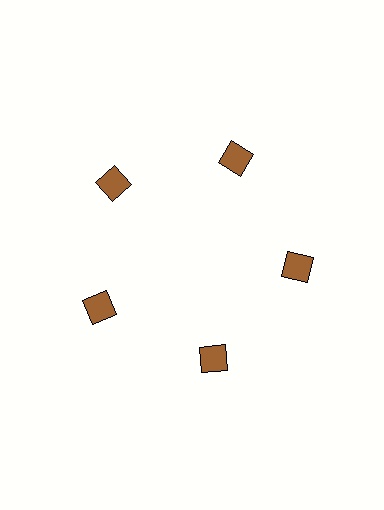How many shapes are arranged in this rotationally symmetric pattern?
There are 5 shapes, arranged in 5 groups of 1.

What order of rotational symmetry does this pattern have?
This pattern has 5-fold rotational symmetry.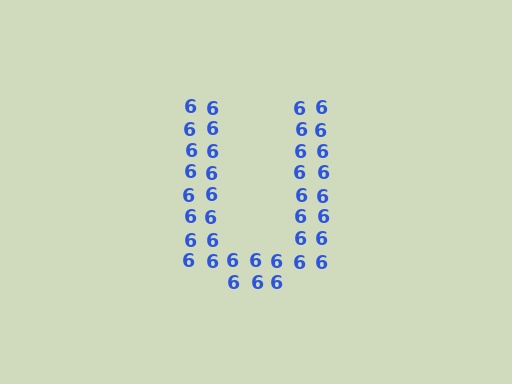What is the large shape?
The large shape is the letter U.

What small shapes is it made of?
It is made of small digit 6's.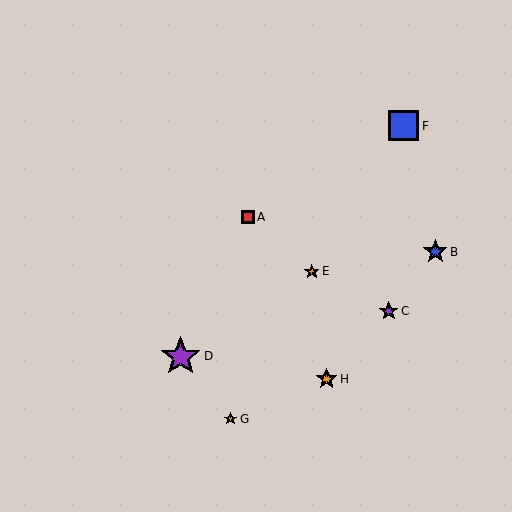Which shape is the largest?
The purple star (labeled D) is the largest.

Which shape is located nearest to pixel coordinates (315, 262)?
The orange star (labeled E) at (312, 271) is nearest to that location.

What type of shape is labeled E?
Shape E is an orange star.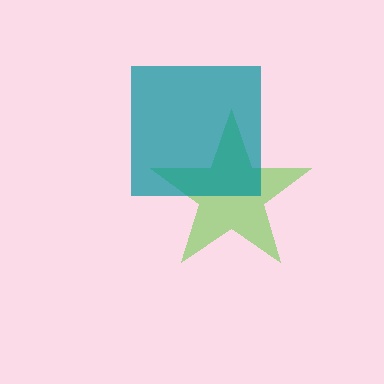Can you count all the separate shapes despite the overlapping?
Yes, there are 2 separate shapes.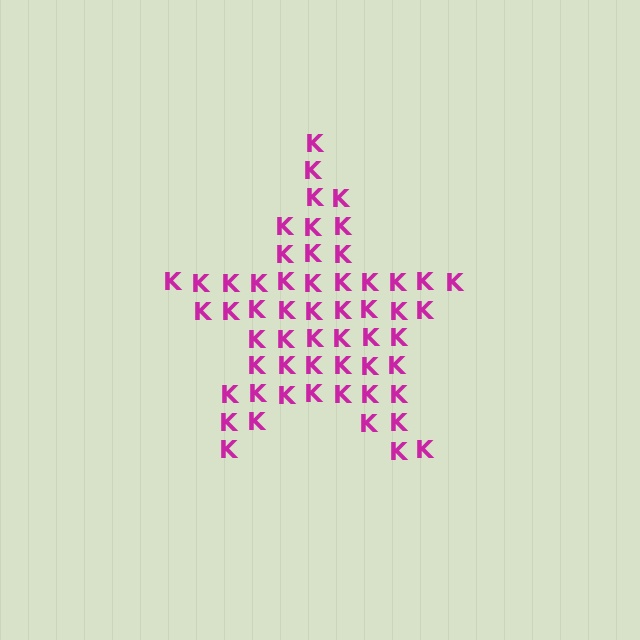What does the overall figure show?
The overall figure shows a star.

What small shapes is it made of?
It is made of small letter K's.